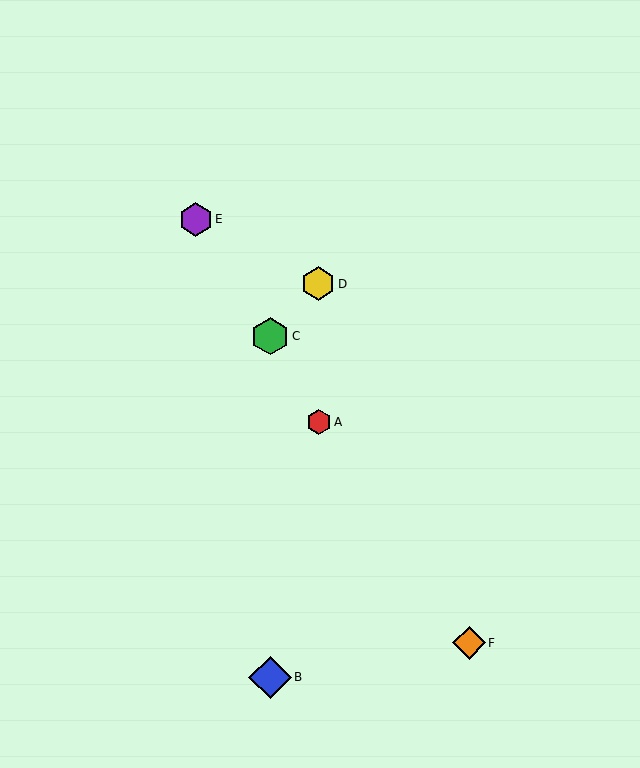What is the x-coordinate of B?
Object B is at x≈270.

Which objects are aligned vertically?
Objects B, C are aligned vertically.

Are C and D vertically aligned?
No, C is at x≈270 and D is at x≈318.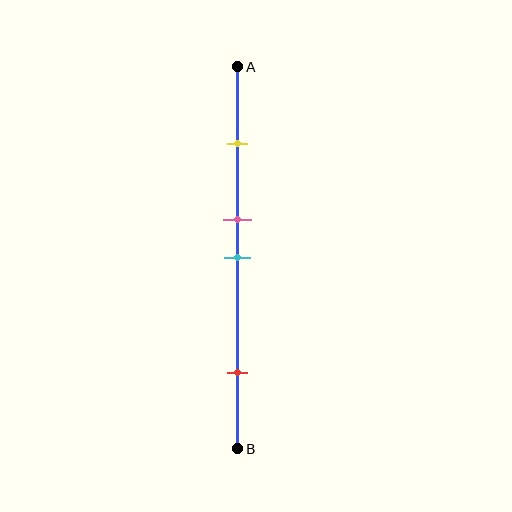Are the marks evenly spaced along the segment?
No, the marks are not evenly spaced.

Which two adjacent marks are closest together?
The pink and cyan marks are the closest adjacent pair.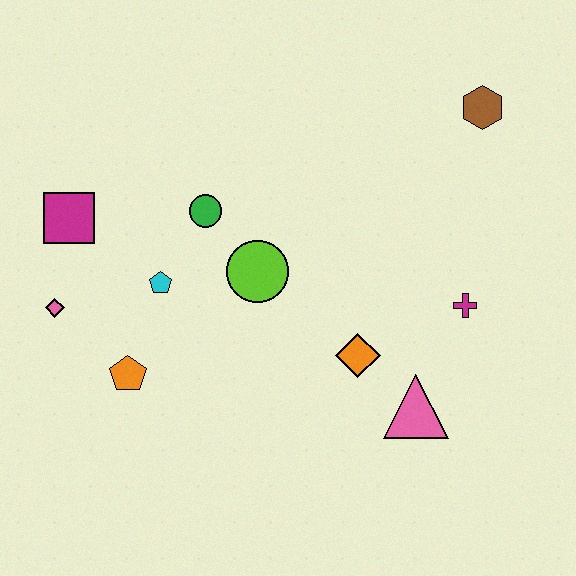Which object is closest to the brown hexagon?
The magenta cross is closest to the brown hexagon.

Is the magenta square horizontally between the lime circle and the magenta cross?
No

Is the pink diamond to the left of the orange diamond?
Yes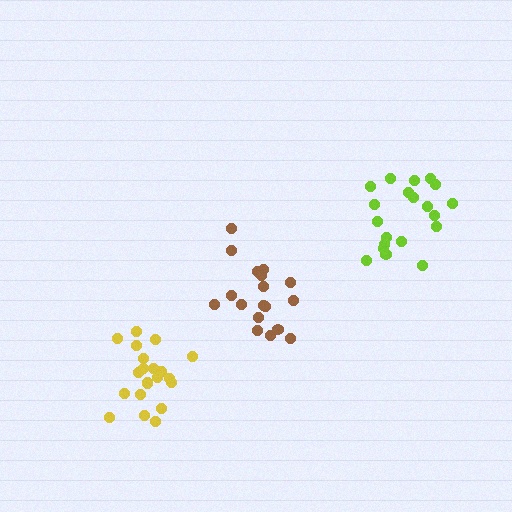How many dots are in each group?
Group 1: 21 dots, Group 2: 19 dots, Group 3: 20 dots (60 total).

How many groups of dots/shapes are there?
There are 3 groups.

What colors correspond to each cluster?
The clusters are colored: yellow, brown, lime.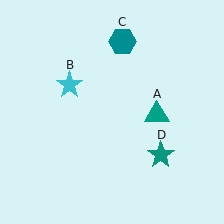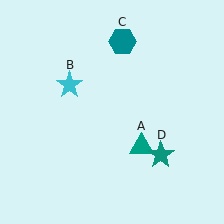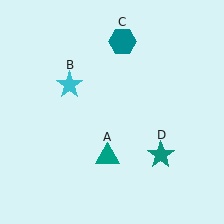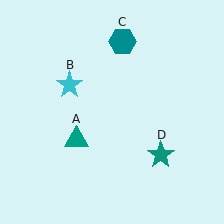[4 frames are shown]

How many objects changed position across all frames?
1 object changed position: teal triangle (object A).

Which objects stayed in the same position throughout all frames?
Cyan star (object B) and teal hexagon (object C) and teal star (object D) remained stationary.